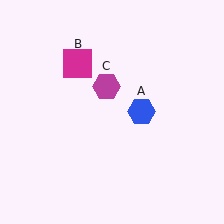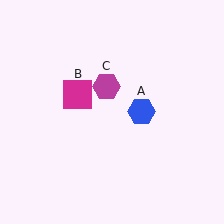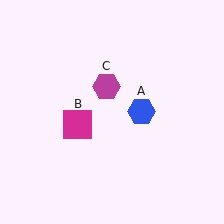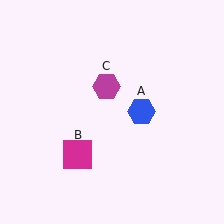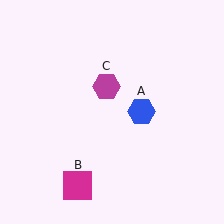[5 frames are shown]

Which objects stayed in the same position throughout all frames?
Blue hexagon (object A) and magenta hexagon (object C) remained stationary.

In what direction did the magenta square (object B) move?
The magenta square (object B) moved down.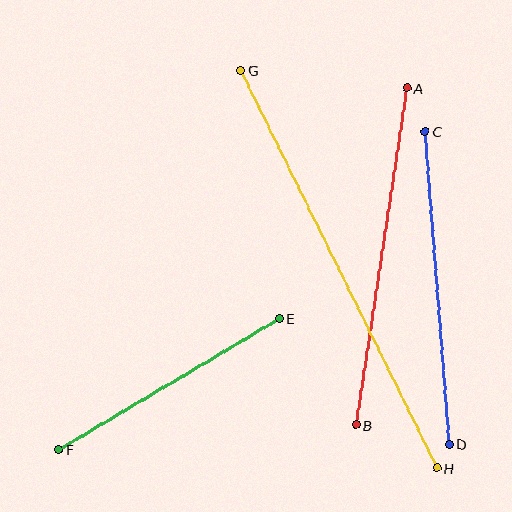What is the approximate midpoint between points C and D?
The midpoint is at approximately (437, 288) pixels.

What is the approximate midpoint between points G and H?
The midpoint is at approximately (339, 269) pixels.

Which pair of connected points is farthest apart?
Points G and H are farthest apart.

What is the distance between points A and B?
The distance is approximately 340 pixels.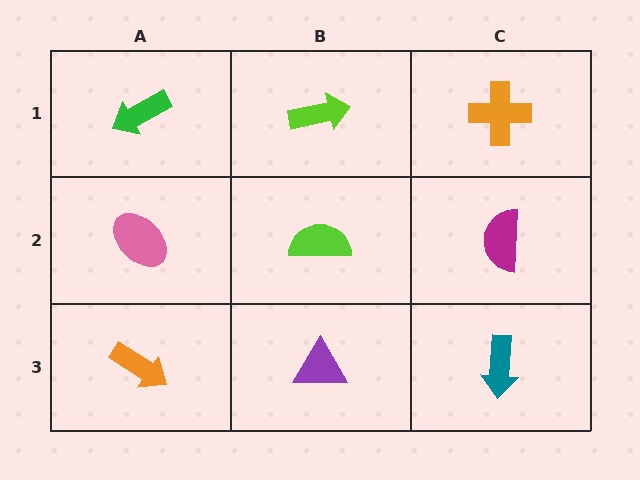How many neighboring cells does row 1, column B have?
3.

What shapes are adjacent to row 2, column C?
An orange cross (row 1, column C), a teal arrow (row 3, column C), a lime semicircle (row 2, column B).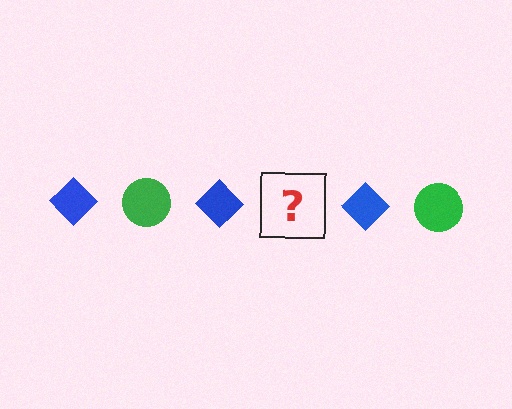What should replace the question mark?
The question mark should be replaced with a green circle.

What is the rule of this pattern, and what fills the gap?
The rule is that the pattern alternates between blue diamond and green circle. The gap should be filled with a green circle.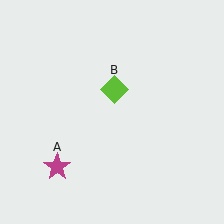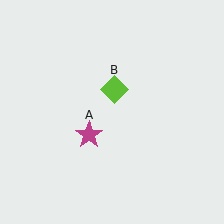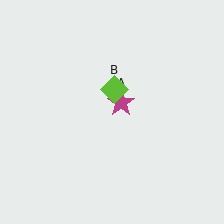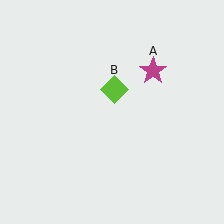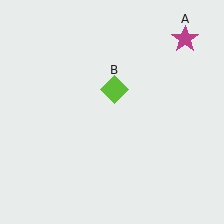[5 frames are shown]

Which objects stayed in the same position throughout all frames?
Lime diamond (object B) remained stationary.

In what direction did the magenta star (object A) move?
The magenta star (object A) moved up and to the right.